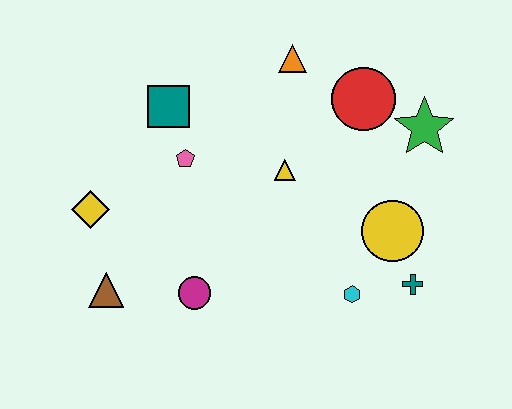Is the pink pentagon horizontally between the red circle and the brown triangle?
Yes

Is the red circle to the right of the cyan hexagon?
Yes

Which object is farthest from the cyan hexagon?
The yellow diamond is farthest from the cyan hexagon.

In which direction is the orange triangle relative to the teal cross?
The orange triangle is above the teal cross.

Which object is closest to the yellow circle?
The teal cross is closest to the yellow circle.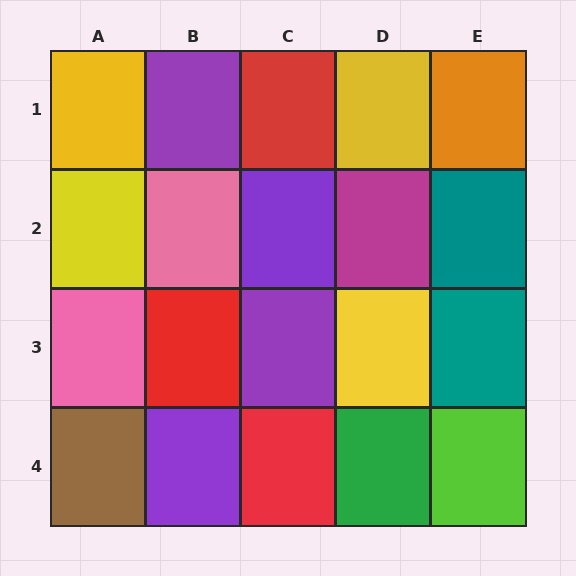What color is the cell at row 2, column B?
Pink.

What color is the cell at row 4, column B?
Purple.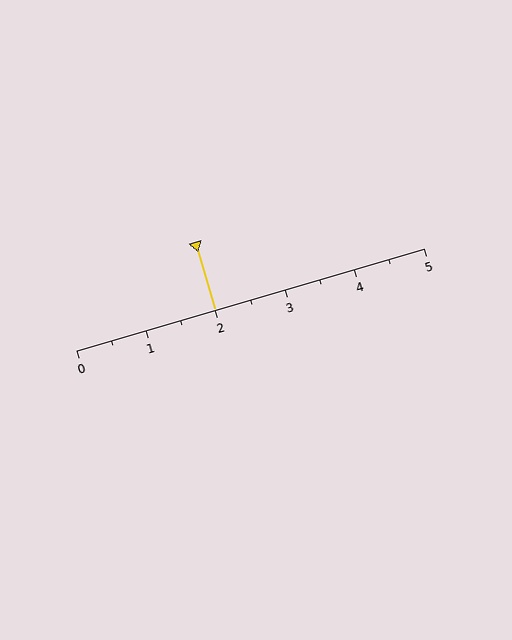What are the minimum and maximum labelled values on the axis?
The axis runs from 0 to 5.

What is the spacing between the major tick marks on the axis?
The major ticks are spaced 1 apart.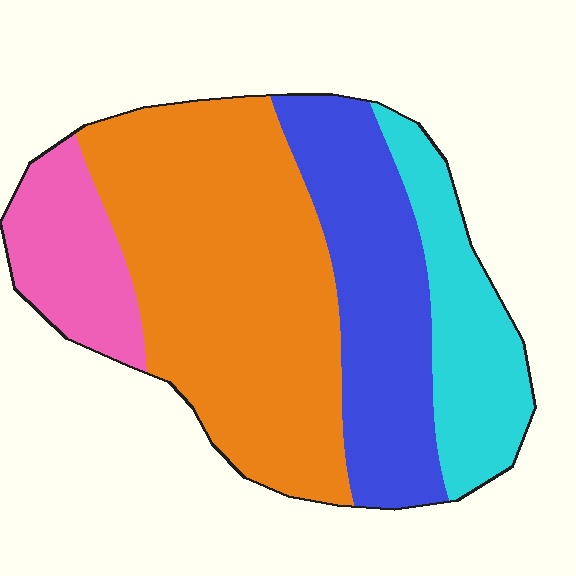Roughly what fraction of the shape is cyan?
Cyan takes up about one sixth (1/6) of the shape.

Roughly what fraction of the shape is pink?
Pink takes up about one eighth (1/8) of the shape.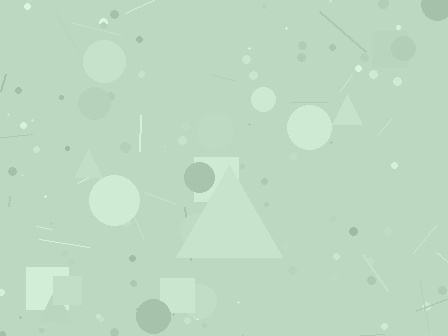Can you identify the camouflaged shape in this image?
The camouflaged shape is a triangle.